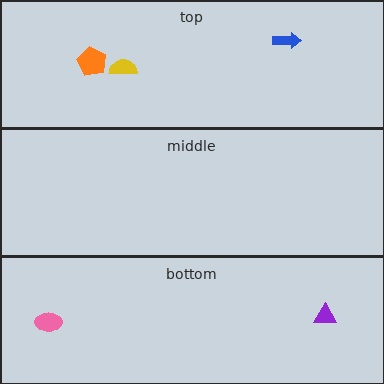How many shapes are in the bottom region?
2.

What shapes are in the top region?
The yellow semicircle, the orange pentagon, the blue arrow.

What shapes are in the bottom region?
The purple triangle, the pink ellipse.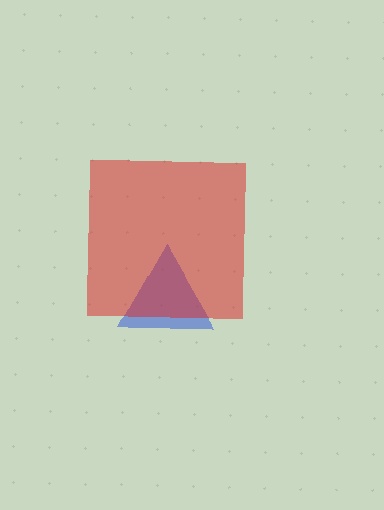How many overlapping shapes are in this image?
There are 2 overlapping shapes in the image.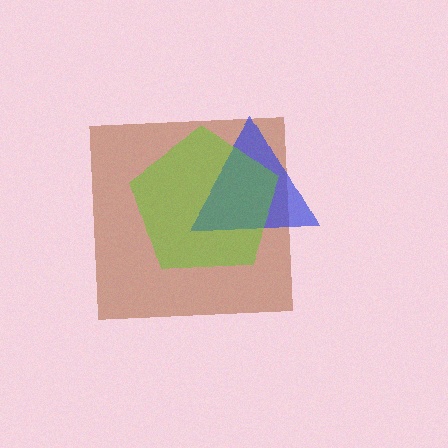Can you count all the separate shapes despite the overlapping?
Yes, there are 3 separate shapes.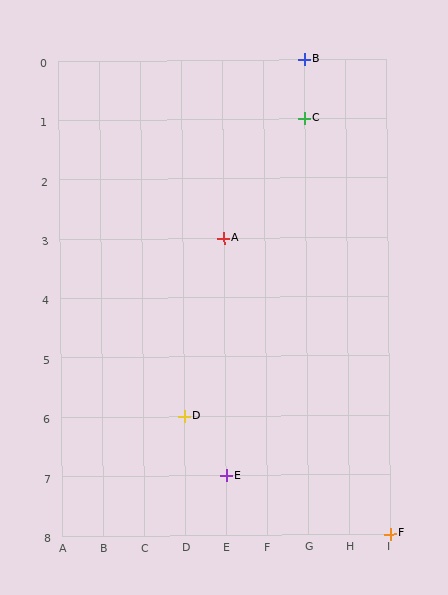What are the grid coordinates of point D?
Point D is at grid coordinates (D, 6).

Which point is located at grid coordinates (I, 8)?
Point F is at (I, 8).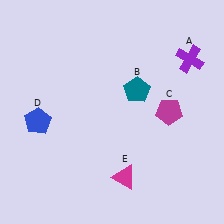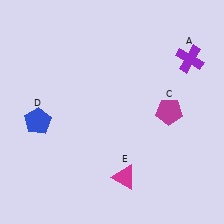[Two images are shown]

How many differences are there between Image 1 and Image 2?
There is 1 difference between the two images.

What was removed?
The teal pentagon (B) was removed in Image 2.